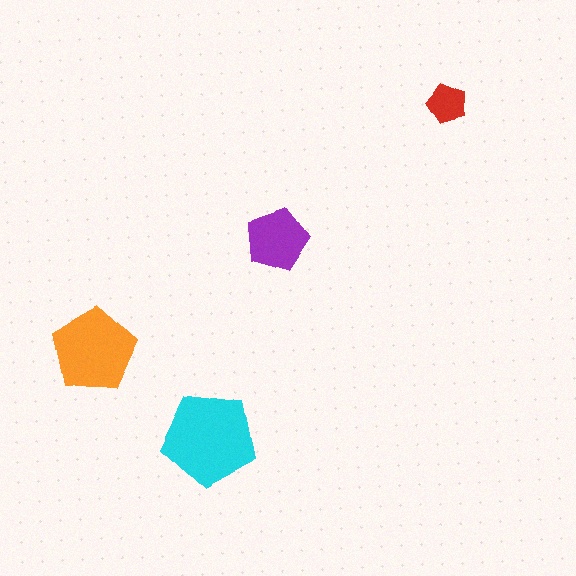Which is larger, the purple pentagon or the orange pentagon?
The orange one.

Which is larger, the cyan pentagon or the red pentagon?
The cyan one.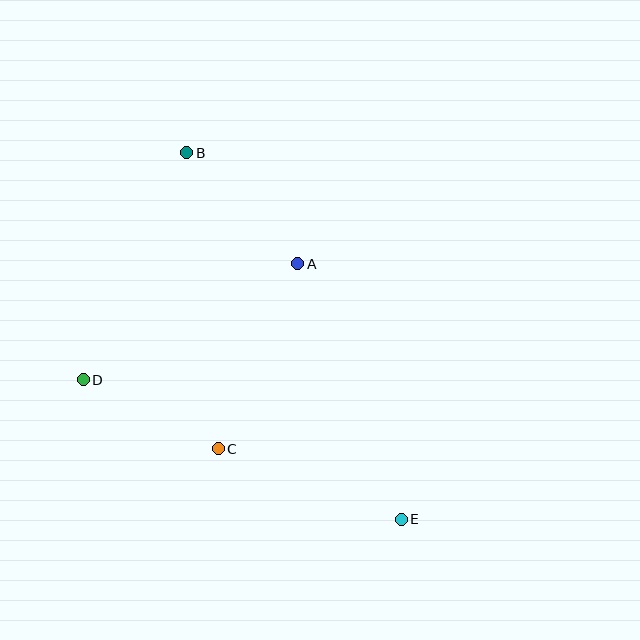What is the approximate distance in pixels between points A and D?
The distance between A and D is approximately 243 pixels.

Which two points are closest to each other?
Points C and D are closest to each other.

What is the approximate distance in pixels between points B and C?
The distance between B and C is approximately 298 pixels.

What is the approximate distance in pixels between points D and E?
The distance between D and E is approximately 347 pixels.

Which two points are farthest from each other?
Points B and E are farthest from each other.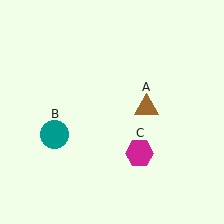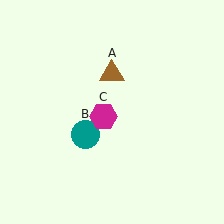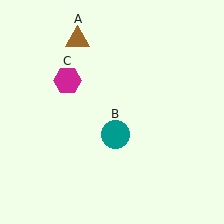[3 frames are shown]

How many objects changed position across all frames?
3 objects changed position: brown triangle (object A), teal circle (object B), magenta hexagon (object C).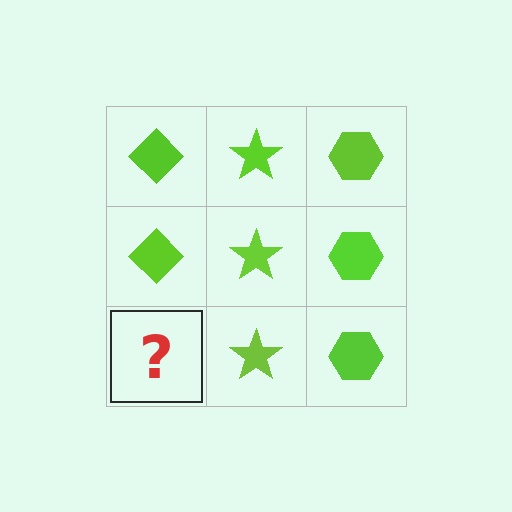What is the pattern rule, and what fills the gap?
The rule is that each column has a consistent shape. The gap should be filled with a lime diamond.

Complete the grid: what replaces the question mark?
The question mark should be replaced with a lime diamond.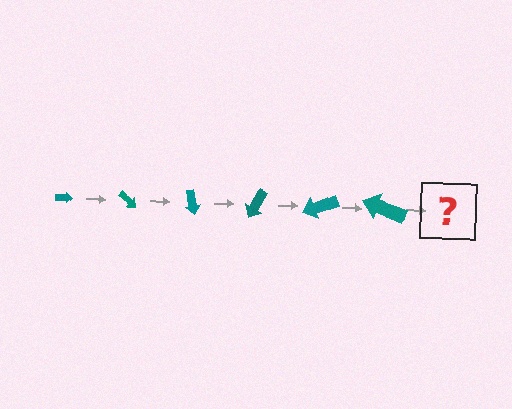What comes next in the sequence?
The next element should be an arrow, larger than the previous one and rotated 240 degrees from the start.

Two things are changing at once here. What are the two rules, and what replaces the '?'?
The two rules are that the arrow grows larger each step and it rotates 40 degrees each step. The '?' should be an arrow, larger than the previous one and rotated 240 degrees from the start.